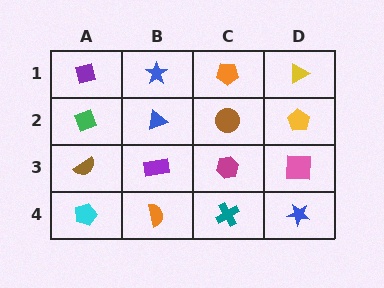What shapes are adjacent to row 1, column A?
A green diamond (row 2, column A), a blue star (row 1, column B).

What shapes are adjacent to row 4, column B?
A purple rectangle (row 3, column B), a cyan pentagon (row 4, column A), a teal cross (row 4, column C).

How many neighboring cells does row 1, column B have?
3.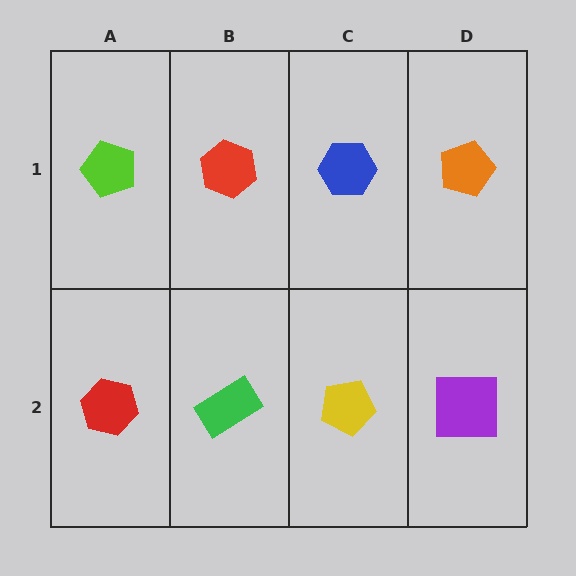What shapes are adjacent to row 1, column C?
A yellow pentagon (row 2, column C), a red hexagon (row 1, column B), an orange pentagon (row 1, column D).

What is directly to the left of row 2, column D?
A yellow pentagon.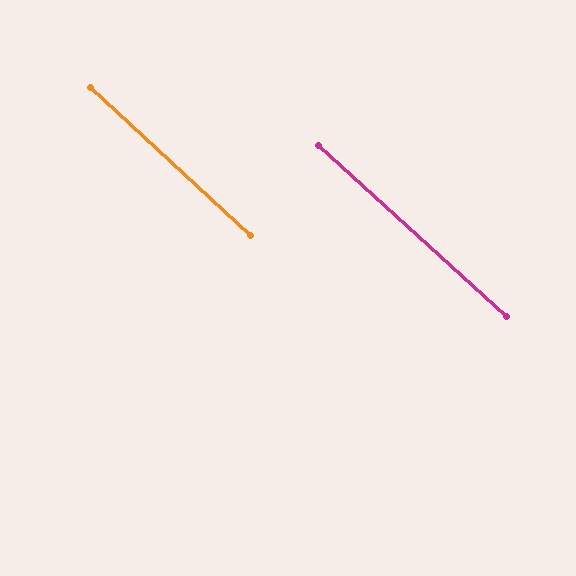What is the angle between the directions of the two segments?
Approximately 0 degrees.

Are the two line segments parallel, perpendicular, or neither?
Parallel — their directions differ by only 0.4°.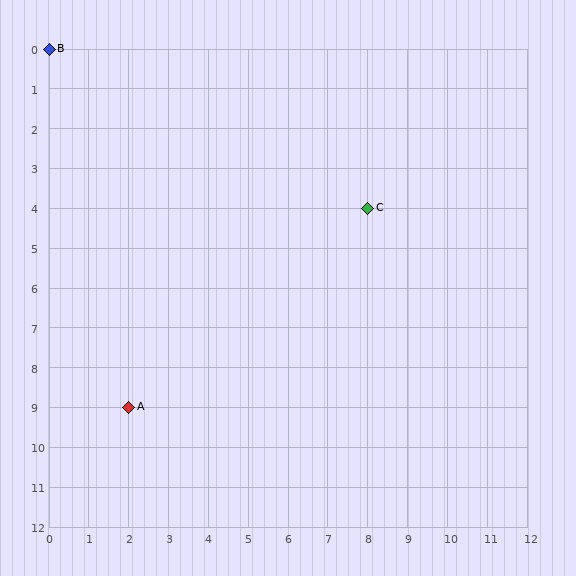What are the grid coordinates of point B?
Point B is at grid coordinates (0, 0).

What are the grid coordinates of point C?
Point C is at grid coordinates (8, 4).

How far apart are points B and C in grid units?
Points B and C are 8 columns and 4 rows apart (about 8.9 grid units diagonally).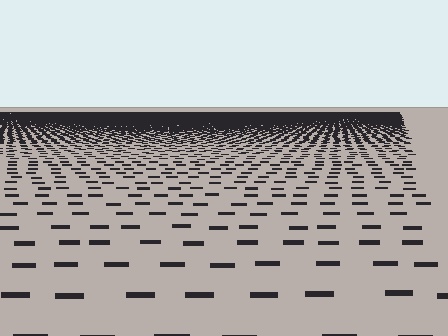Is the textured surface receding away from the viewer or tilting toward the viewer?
The surface is receding away from the viewer. Texture elements get smaller and denser toward the top.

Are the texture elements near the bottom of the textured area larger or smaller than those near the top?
Larger. Near the bottom, elements are closer to the viewer and appear at a bigger on-screen size.